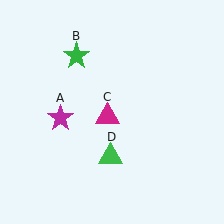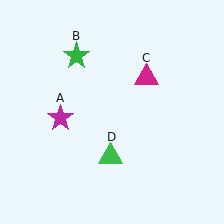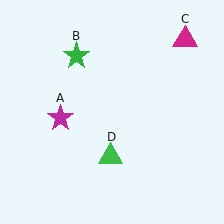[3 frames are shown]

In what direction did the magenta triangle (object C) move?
The magenta triangle (object C) moved up and to the right.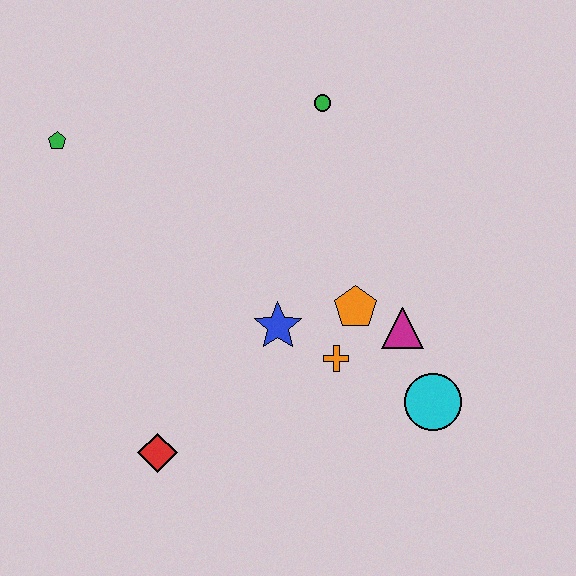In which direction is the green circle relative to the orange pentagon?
The green circle is above the orange pentagon.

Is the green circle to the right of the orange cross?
No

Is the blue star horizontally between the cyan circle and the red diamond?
Yes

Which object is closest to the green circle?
The orange pentagon is closest to the green circle.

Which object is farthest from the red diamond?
The green circle is farthest from the red diamond.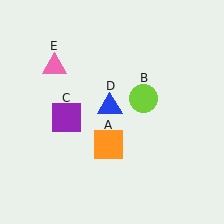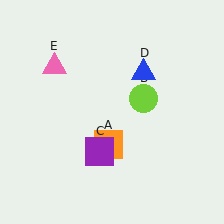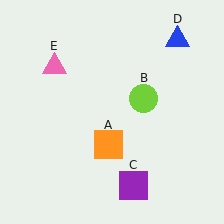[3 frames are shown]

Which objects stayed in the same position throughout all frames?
Orange square (object A) and lime circle (object B) and pink triangle (object E) remained stationary.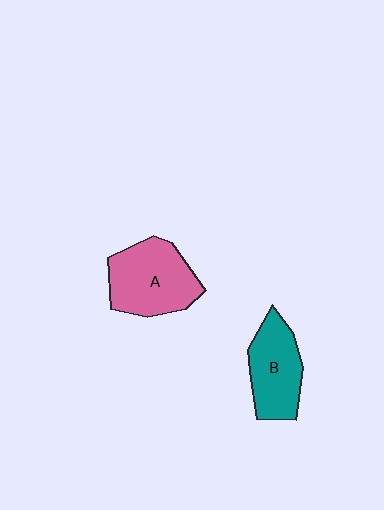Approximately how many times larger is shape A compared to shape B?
Approximately 1.2 times.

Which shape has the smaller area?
Shape B (teal).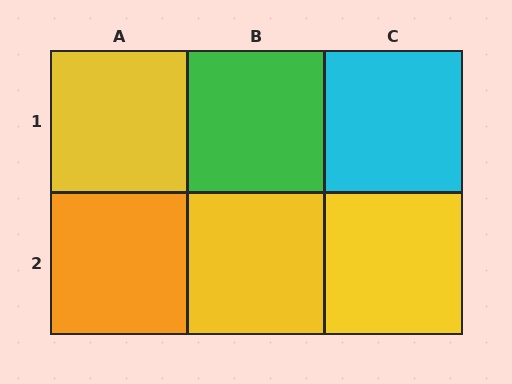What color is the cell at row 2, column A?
Orange.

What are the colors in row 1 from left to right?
Yellow, green, cyan.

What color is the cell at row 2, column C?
Yellow.